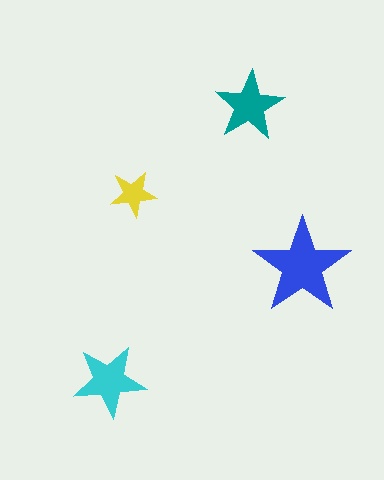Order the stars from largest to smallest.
the blue one, the cyan one, the teal one, the yellow one.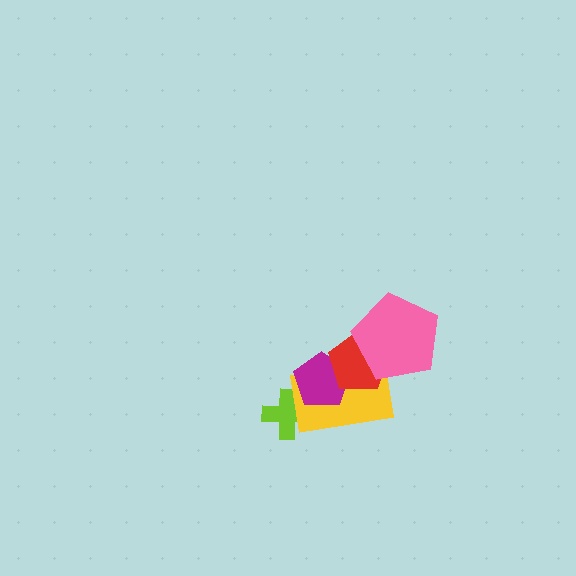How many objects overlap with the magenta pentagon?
3 objects overlap with the magenta pentagon.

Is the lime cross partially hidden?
Yes, it is partially covered by another shape.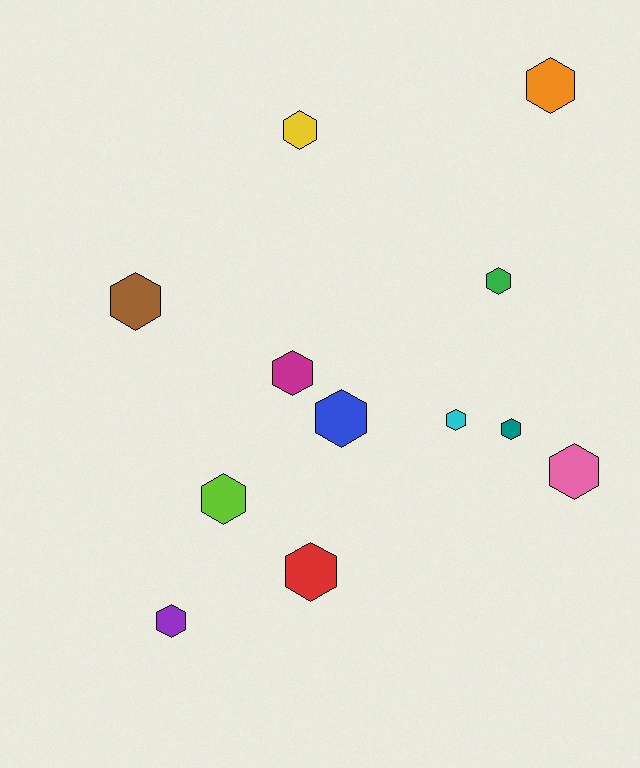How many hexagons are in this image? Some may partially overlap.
There are 12 hexagons.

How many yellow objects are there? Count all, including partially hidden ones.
There is 1 yellow object.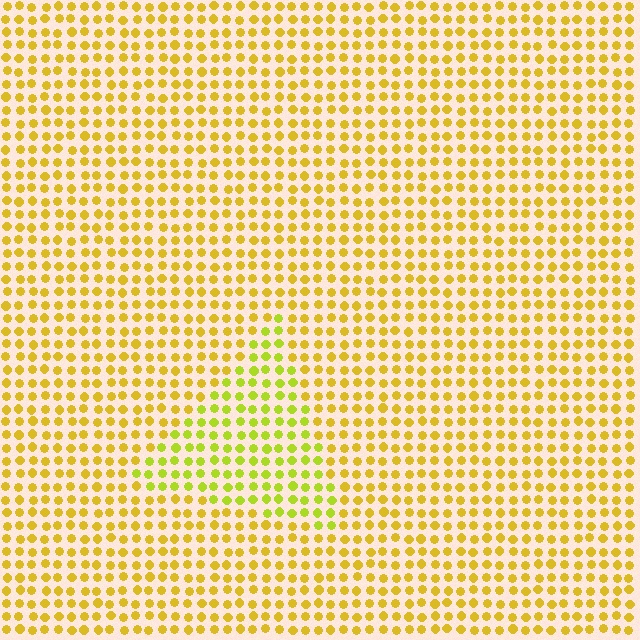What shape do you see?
I see a triangle.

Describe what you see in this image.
The image is filled with small yellow elements in a uniform arrangement. A triangle-shaped region is visible where the elements are tinted to a slightly different hue, forming a subtle color boundary.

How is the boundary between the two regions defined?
The boundary is defined purely by a slight shift in hue (about 27 degrees). Spacing, size, and orientation are identical on both sides.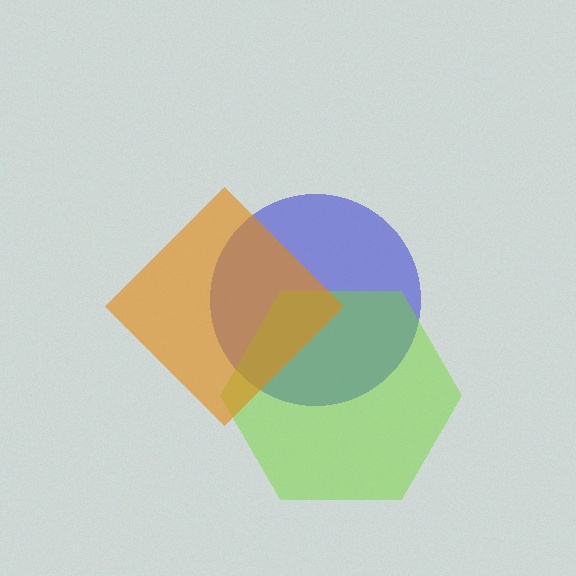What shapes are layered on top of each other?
The layered shapes are: a blue circle, a lime hexagon, an orange diamond.